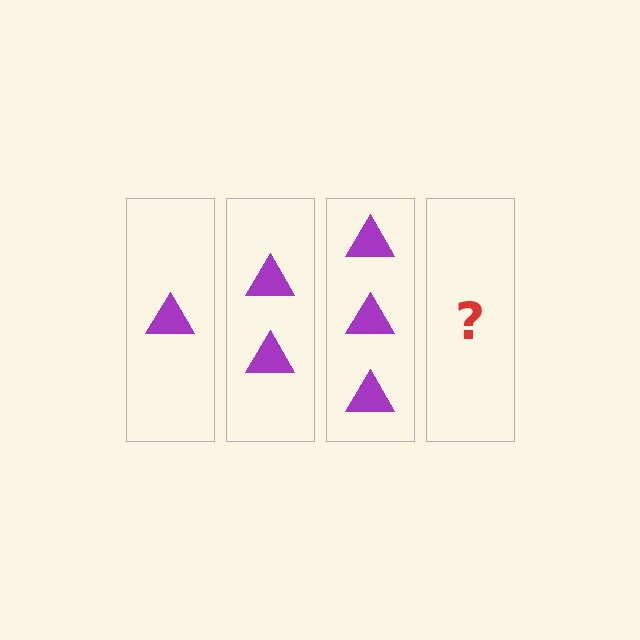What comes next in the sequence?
The next element should be 4 triangles.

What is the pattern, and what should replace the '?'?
The pattern is that each step adds one more triangle. The '?' should be 4 triangles.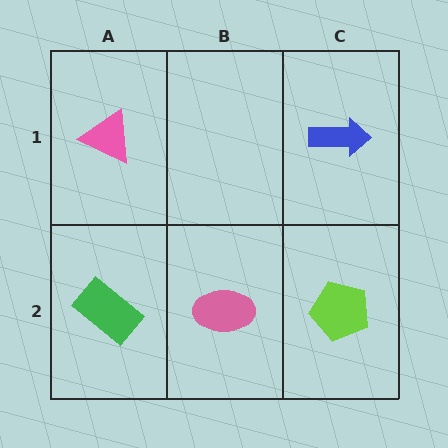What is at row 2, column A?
A green rectangle.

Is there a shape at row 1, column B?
No, that cell is empty.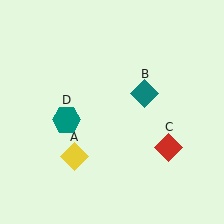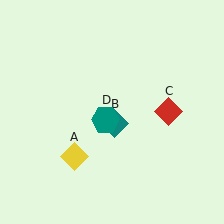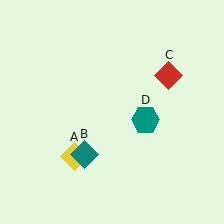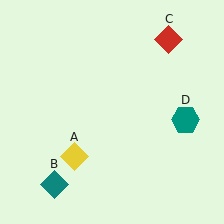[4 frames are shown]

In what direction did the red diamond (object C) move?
The red diamond (object C) moved up.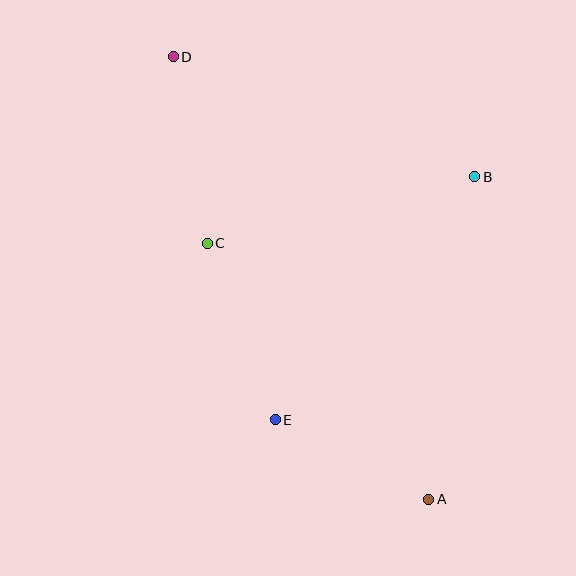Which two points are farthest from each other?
Points A and D are farthest from each other.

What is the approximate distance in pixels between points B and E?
The distance between B and E is approximately 314 pixels.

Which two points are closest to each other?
Points A and E are closest to each other.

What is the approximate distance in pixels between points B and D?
The distance between B and D is approximately 324 pixels.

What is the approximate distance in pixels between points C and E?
The distance between C and E is approximately 189 pixels.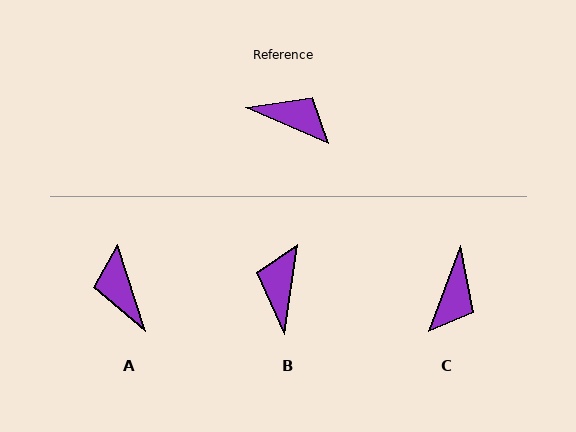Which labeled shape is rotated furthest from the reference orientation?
A, about 131 degrees away.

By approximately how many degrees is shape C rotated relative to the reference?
Approximately 87 degrees clockwise.